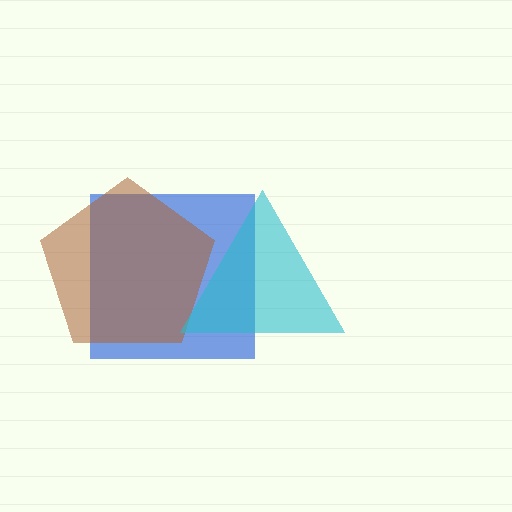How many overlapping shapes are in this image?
There are 3 overlapping shapes in the image.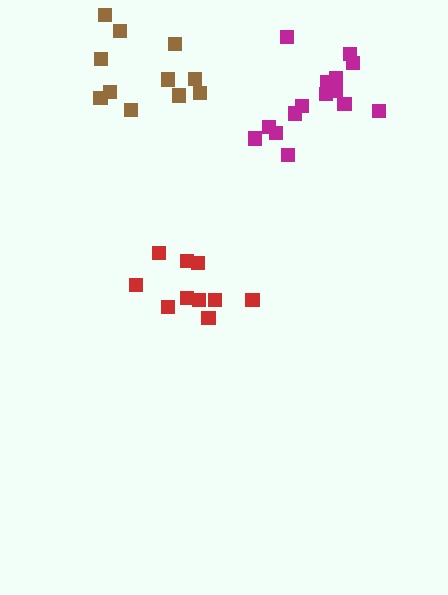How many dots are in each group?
Group 1: 11 dots, Group 2: 10 dots, Group 3: 15 dots (36 total).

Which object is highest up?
The magenta cluster is topmost.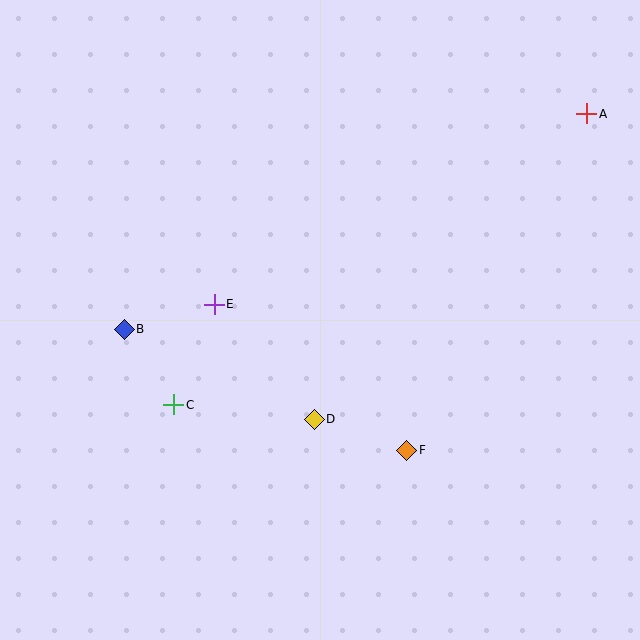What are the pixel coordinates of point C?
Point C is at (174, 405).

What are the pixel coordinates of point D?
Point D is at (314, 419).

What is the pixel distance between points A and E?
The distance between A and E is 419 pixels.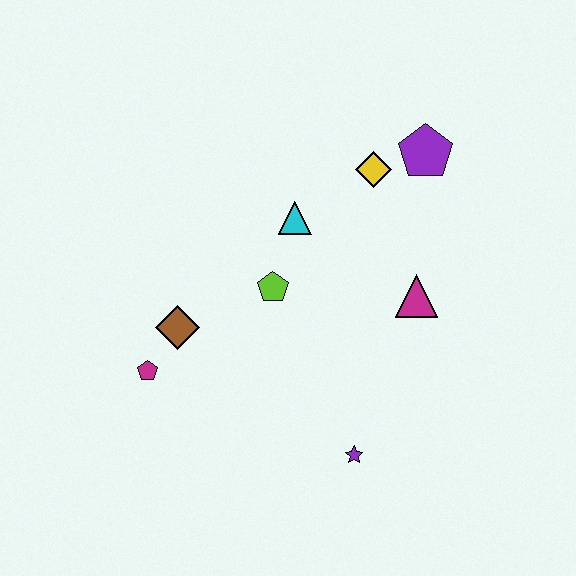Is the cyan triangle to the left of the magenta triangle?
Yes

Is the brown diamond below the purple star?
No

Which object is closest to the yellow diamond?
The purple pentagon is closest to the yellow diamond.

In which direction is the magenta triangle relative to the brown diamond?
The magenta triangle is to the right of the brown diamond.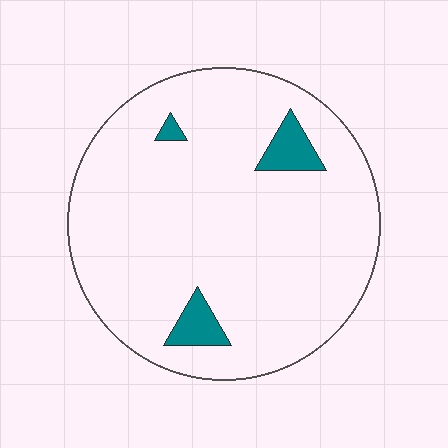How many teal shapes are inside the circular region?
3.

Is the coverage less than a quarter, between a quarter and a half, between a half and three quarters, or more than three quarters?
Less than a quarter.